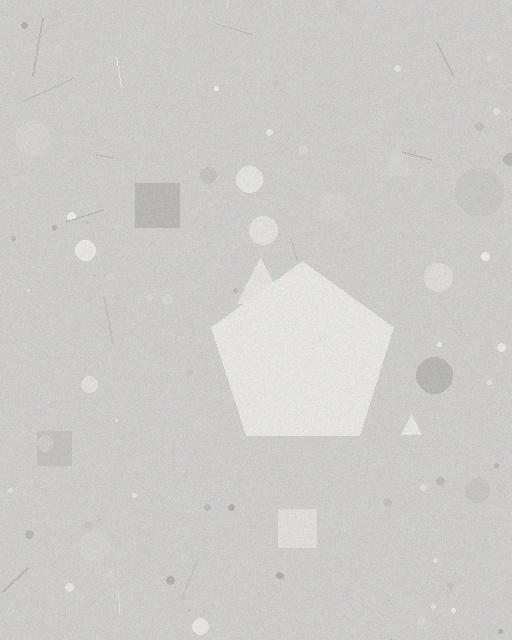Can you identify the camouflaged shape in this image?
The camouflaged shape is a pentagon.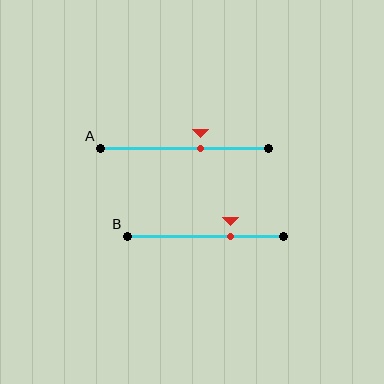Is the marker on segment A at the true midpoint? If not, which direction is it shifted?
No, the marker on segment A is shifted to the right by about 10% of the segment length.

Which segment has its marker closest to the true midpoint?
Segment A has its marker closest to the true midpoint.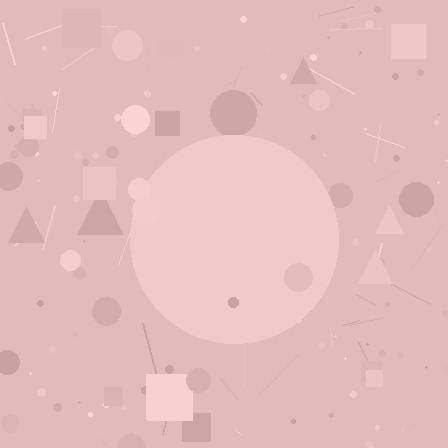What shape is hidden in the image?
A circle is hidden in the image.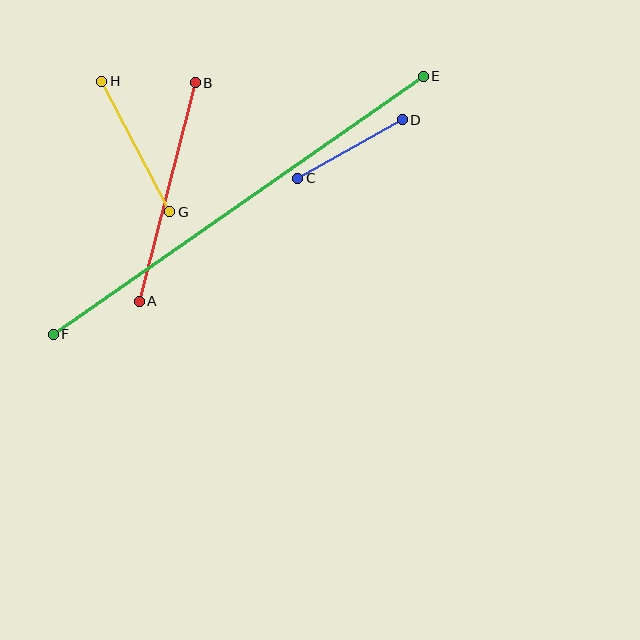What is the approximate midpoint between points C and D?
The midpoint is at approximately (350, 149) pixels.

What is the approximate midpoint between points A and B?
The midpoint is at approximately (167, 192) pixels.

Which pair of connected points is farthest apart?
Points E and F are farthest apart.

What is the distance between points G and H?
The distance is approximately 147 pixels.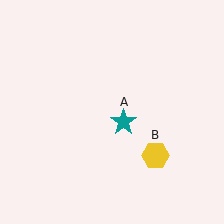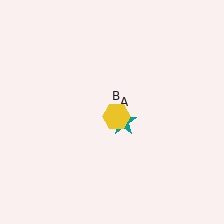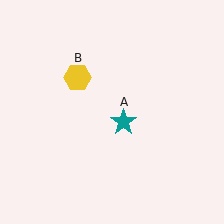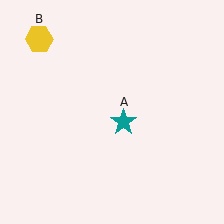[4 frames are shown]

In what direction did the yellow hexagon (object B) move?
The yellow hexagon (object B) moved up and to the left.